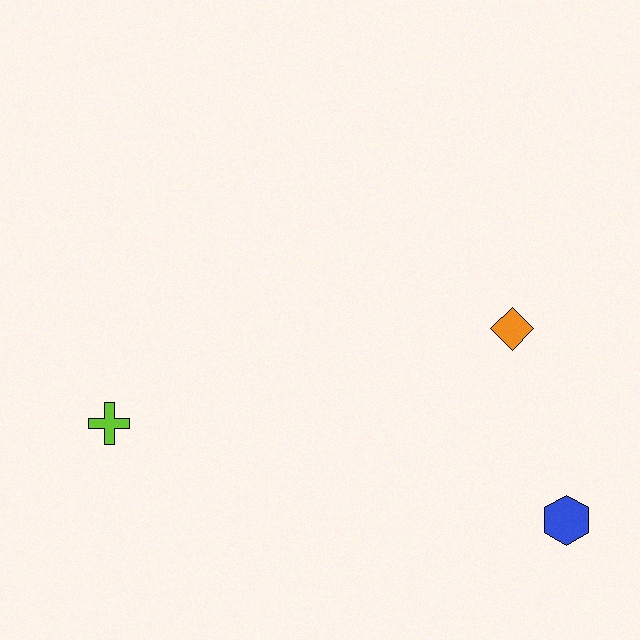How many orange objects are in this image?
There is 1 orange object.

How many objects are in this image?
There are 3 objects.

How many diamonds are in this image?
There is 1 diamond.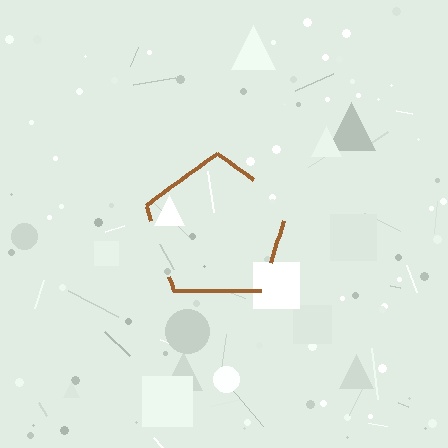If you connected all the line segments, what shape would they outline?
They would outline a pentagon.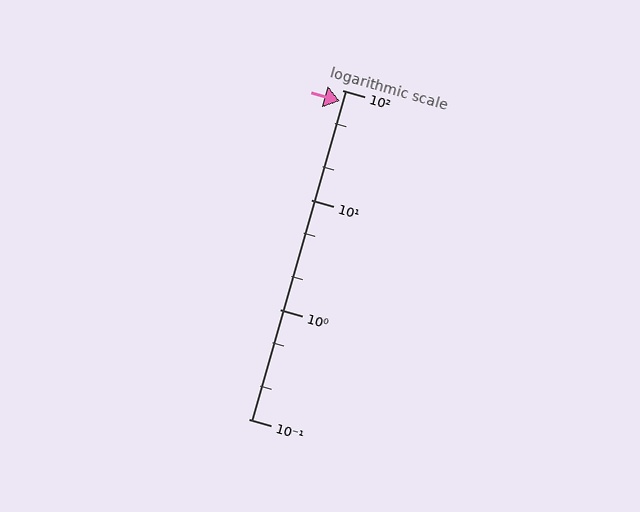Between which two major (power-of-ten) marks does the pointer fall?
The pointer is between 10 and 100.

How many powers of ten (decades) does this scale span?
The scale spans 3 decades, from 0.1 to 100.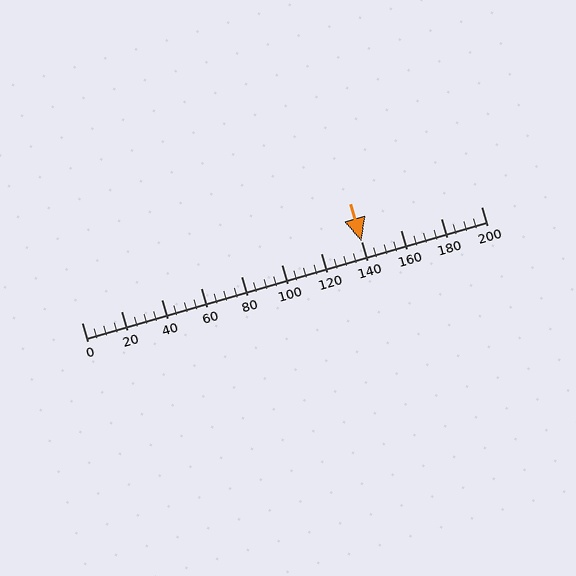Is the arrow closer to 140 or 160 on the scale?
The arrow is closer to 140.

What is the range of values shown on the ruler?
The ruler shows values from 0 to 200.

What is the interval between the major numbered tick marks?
The major tick marks are spaced 20 units apart.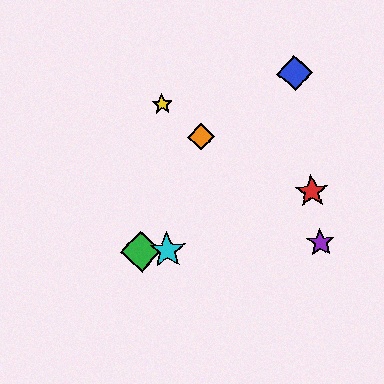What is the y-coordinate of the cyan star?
The cyan star is at y≈250.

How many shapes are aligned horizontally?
3 shapes (the green diamond, the purple star, the cyan star) are aligned horizontally.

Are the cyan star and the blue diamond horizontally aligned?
No, the cyan star is at y≈250 and the blue diamond is at y≈73.